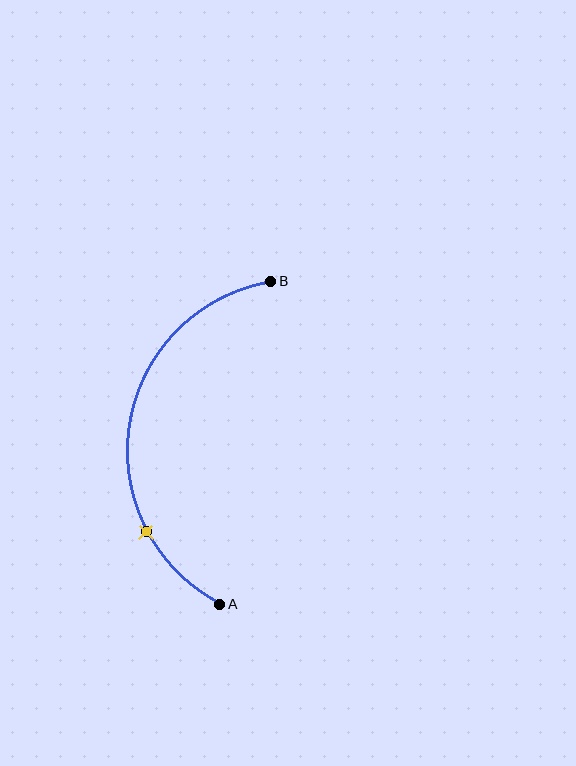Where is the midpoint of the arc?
The arc midpoint is the point on the curve farthest from the straight line joining A and B. It sits to the left of that line.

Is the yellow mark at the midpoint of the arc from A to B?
No. The yellow mark lies on the arc but is closer to endpoint A. The arc midpoint would be at the point on the curve equidistant along the arc from both A and B.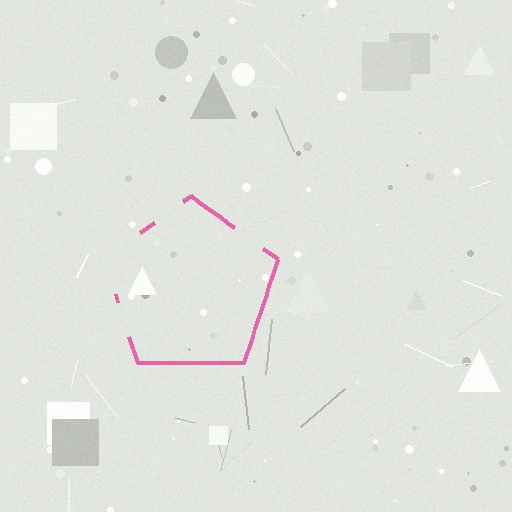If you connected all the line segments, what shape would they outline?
They would outline a pentagon.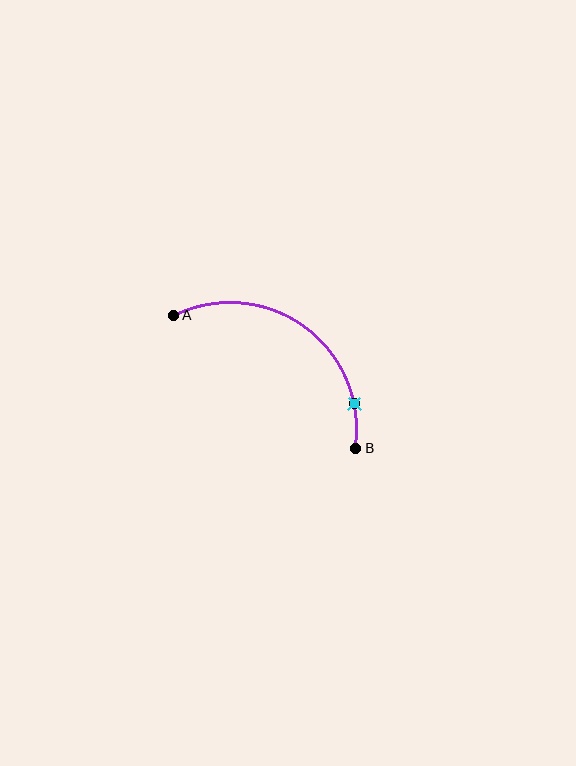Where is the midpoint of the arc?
The arc midpoint is the point on the curve farthest from the straight line joining A and B. It sits above and to the right of that line.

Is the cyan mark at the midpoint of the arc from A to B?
No. The cyan mark lies on the arc but is closer to endpoint B. The arc midpoint would be at the point on the curve equidistant along the arc from both A and B.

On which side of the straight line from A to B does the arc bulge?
The arc bulges above and to the right of the straight line connecting A and B.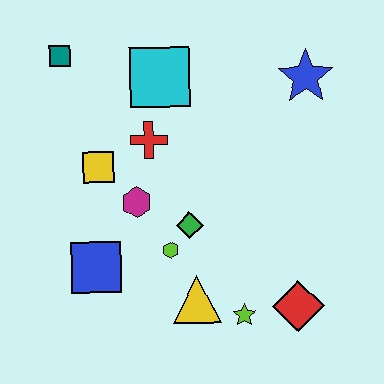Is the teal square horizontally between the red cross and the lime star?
No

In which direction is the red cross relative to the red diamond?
The red cross is above the red diamond.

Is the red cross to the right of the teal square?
Yes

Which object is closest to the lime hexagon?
The green diamond is closest to the lime hexagon.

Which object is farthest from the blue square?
The blue star is farthest from the blue square.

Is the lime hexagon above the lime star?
Yes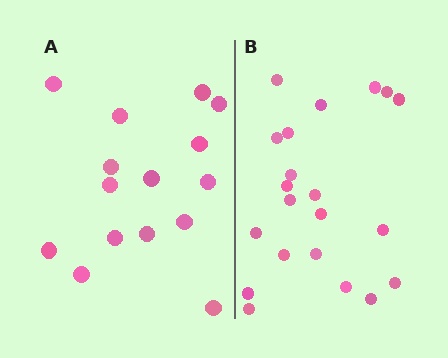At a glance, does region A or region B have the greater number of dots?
Region B (the right region) has more dots.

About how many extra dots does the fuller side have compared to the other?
Region B has about 6 more dots than region A.